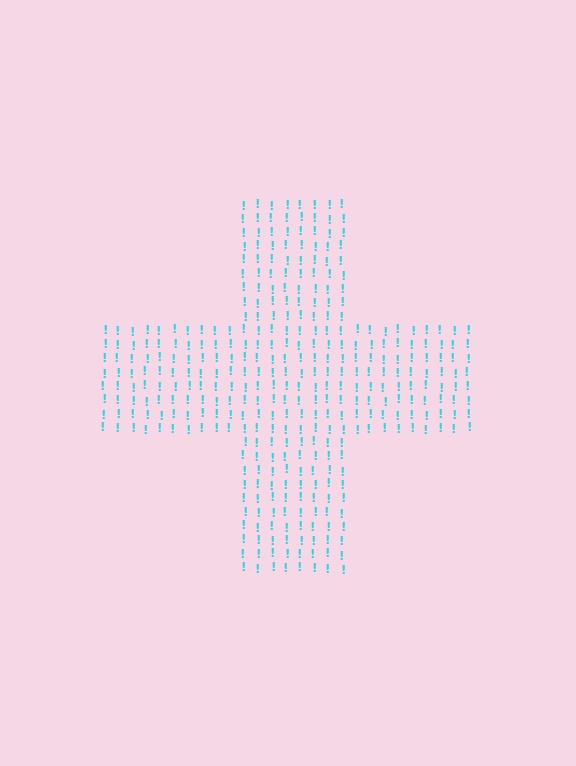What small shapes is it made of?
It is made of small exclamation marks.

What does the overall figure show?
The overall figure shows a cross.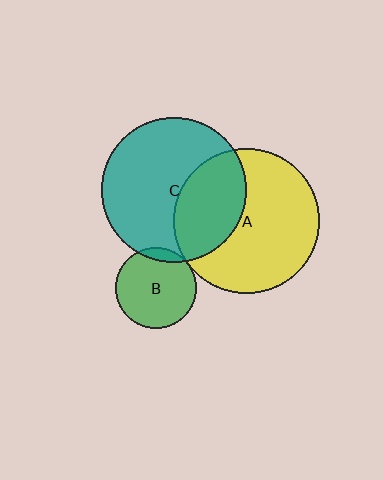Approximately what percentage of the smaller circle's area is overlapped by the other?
Approximately 5%.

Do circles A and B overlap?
Yes.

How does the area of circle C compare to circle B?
Approximately 3.2 times.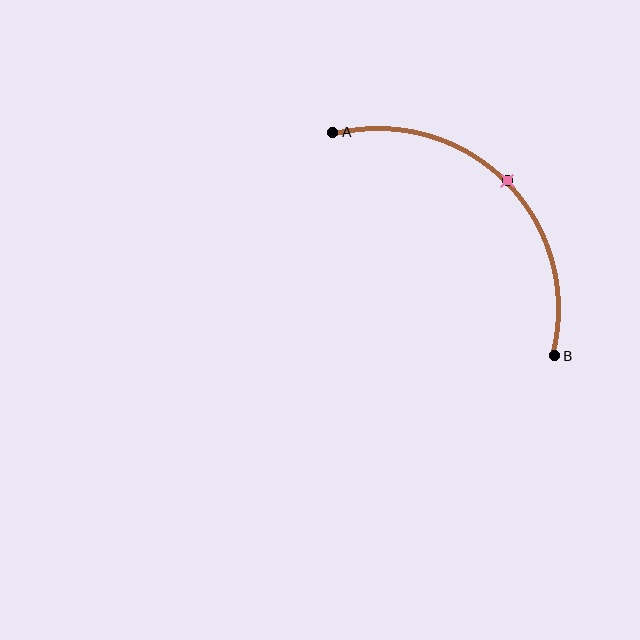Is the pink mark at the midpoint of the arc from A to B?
Yes. The pink mark lies on the arc at equal arc-length from both A and B — it is the arc midpoint.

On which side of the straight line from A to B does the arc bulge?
The arc bulges above and to the right of the straight line connecting A and B.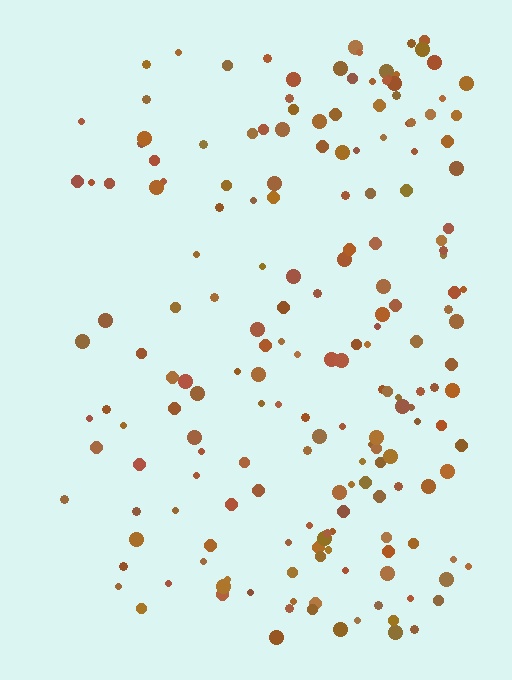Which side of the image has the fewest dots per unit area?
The left.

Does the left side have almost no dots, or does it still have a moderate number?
Still a moderate number, just noticeably fewer than the right.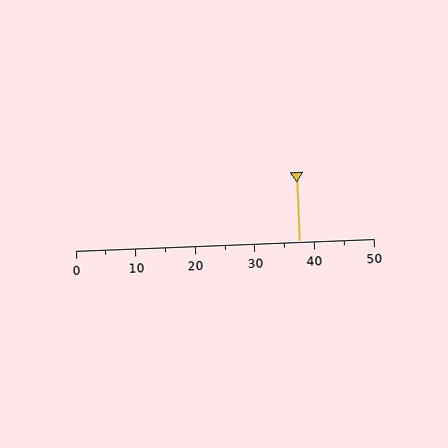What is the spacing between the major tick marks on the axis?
The major ticks are spaced 10 apart.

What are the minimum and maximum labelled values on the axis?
The axis runs from 0 to 50.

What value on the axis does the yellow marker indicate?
The marker indicates approximately 37.5.